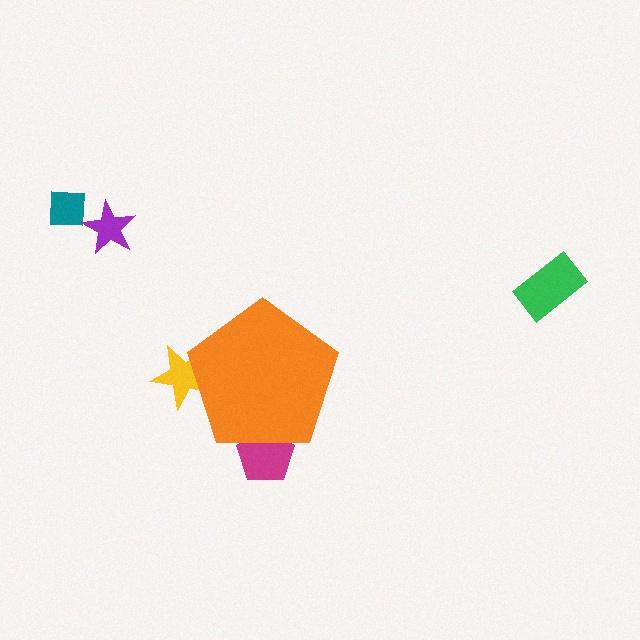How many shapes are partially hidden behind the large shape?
2 shapes are partially hidden.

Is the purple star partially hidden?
No, the purple star is fully visible.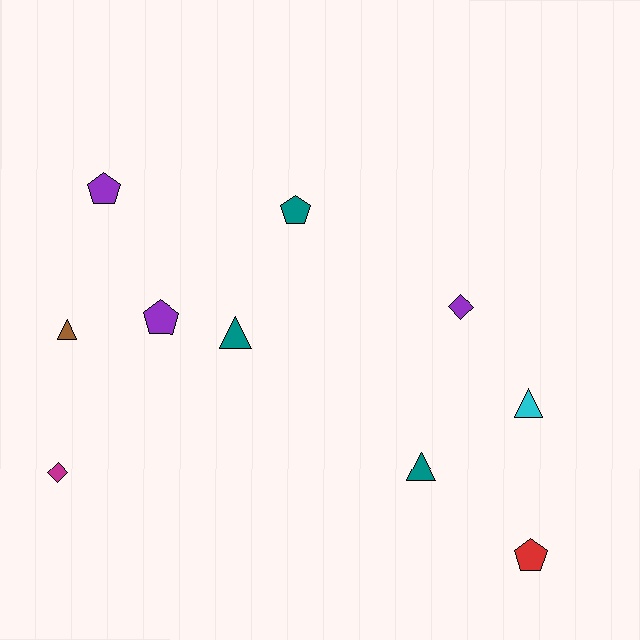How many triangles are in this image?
There are 4 triangles.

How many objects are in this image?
There are 10 objects.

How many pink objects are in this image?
There are no pink objects.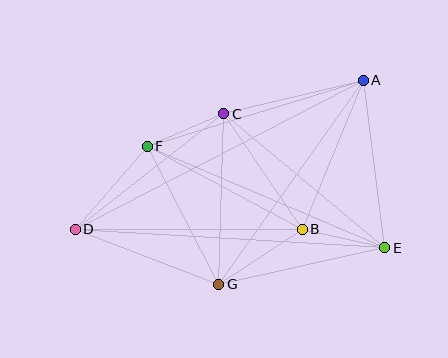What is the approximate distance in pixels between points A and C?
The distance between A and C is approximately 143 pixels.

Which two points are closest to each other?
Points C and F are closest to each other.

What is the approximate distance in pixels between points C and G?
The distance between C and G is approximately 171 pixels.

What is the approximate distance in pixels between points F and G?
The distance between F and G is approximately 156 pixels.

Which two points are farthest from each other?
Points A and D are farthest from each other.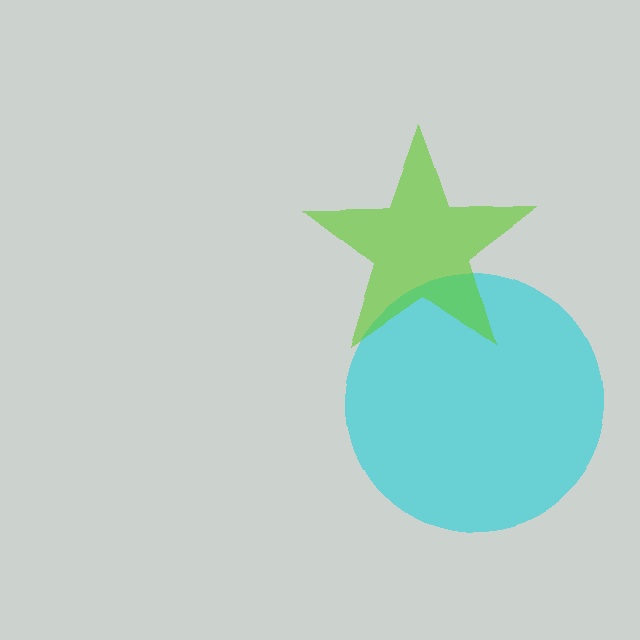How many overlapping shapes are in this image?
There are 2 overlapping shapes in the image.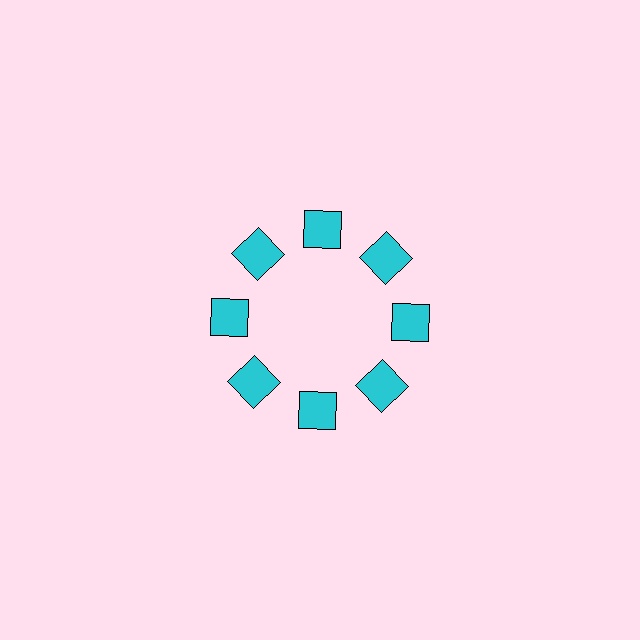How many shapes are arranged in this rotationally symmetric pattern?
There are 8 shapes, arranged in 8 groups of 1.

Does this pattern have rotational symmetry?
Yes, this pattern has 8-fold rotational symmetry. It looks the same after rotating 45 degrees around the center.